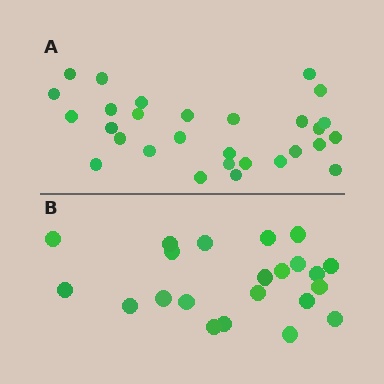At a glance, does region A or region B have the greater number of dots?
Region A (the top region) has more dots.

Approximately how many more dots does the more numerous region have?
Region A has roughly 8 or so more dots than region B.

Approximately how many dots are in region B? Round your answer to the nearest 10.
About 20 dots. (The exact count is 22, which rounds to 20.)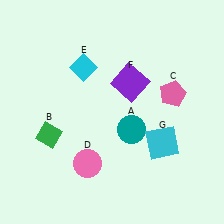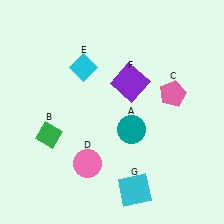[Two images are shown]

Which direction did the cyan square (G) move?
The cyan square (G) moved down.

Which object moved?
The cyan square (G) moved down.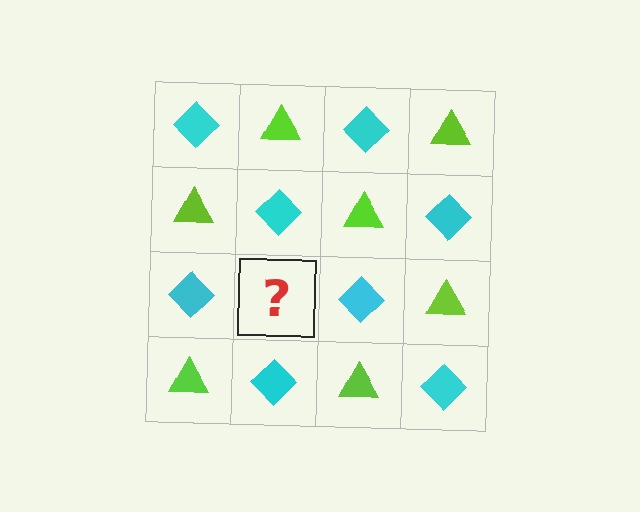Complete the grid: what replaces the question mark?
The question mark should be replaced with a lime triangle.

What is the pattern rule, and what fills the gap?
The rule is that it alternates cyan diamond and lime triangle in a checkerboard pattern. The gap should be filled with a lime triangle.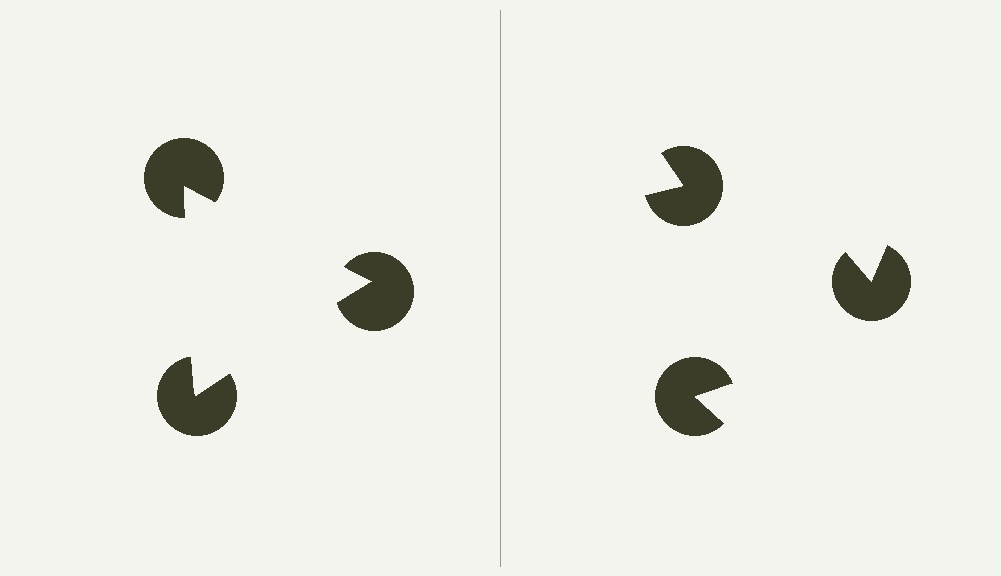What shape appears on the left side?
An illusory triangle.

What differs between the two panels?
The pac-man discs are positioned identically on both sides; only the wedge orientations differ. On the left they align to a triangle; on the right they are misaligned.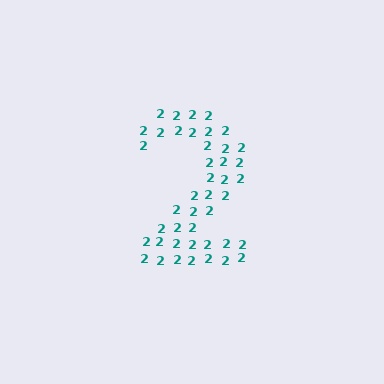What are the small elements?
The small elements are digit 2's.